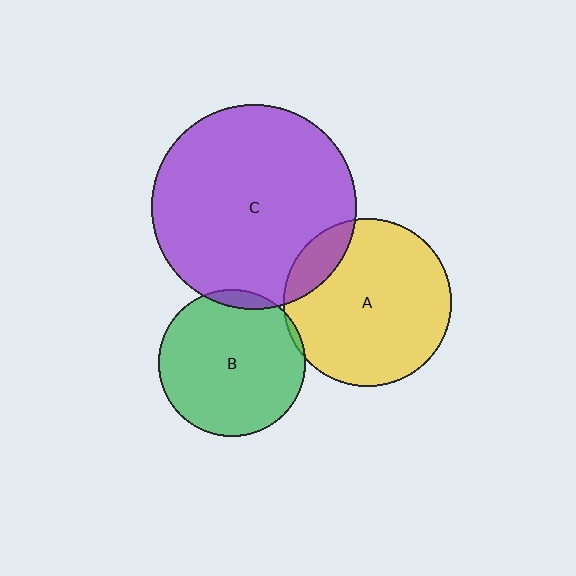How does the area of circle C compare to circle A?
Approximately 1.5 times.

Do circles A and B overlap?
Yes.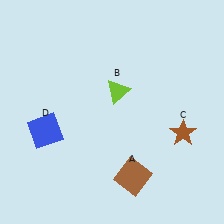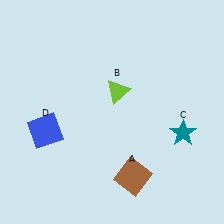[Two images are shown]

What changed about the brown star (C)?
In Image 1, C is brown. In Image 2, it changed to teal.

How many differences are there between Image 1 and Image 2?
There is 1 difference between the two images.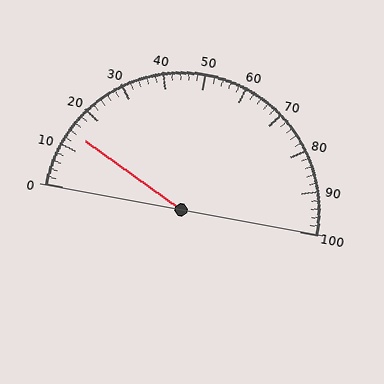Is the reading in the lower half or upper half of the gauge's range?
The reading is in the lower half of the range (0 to 100).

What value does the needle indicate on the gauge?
The needle indicates approximately 14.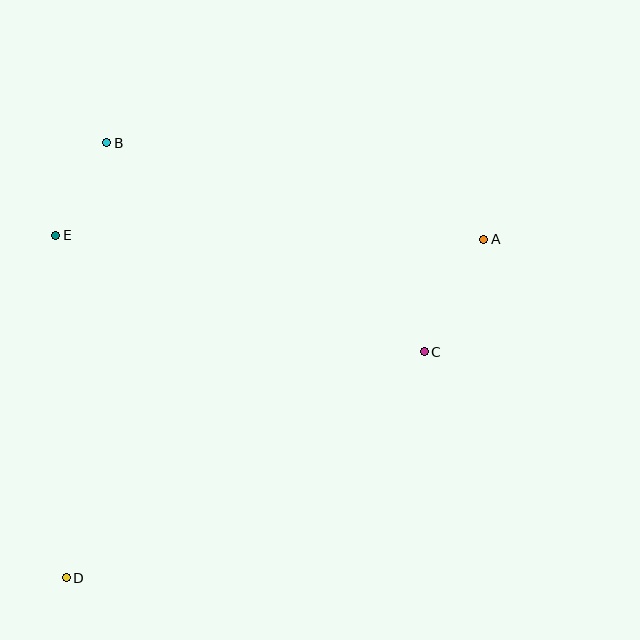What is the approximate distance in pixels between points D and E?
The distance between D and E is approximately 343 pixels.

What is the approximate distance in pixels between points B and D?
The distance between B and D is approximately 437 pixels.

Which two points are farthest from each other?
Points A and D are farthest from each other.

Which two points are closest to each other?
Points B and E are closest to each other.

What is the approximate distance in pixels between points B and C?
The distance between B and C is approximately 380 pixels.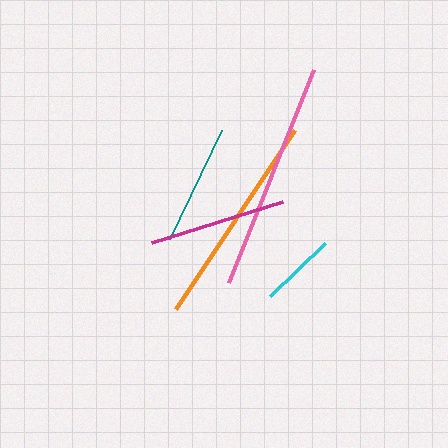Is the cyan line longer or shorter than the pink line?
The pink line is longer than the cyan line.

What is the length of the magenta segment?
The magenta segment is approximately 138 pixels long.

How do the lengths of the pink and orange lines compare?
The pink and orange lines are approximately the same length.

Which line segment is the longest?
The pink line is the longest at approximately 230 pixels.